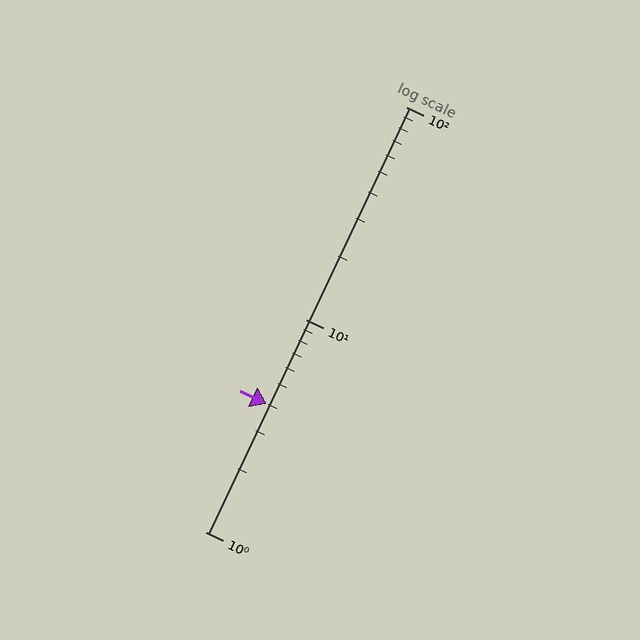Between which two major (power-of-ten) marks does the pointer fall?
The pointer is between 1 and 10.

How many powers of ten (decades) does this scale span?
The scale spans 2 decades, from 1 to 100.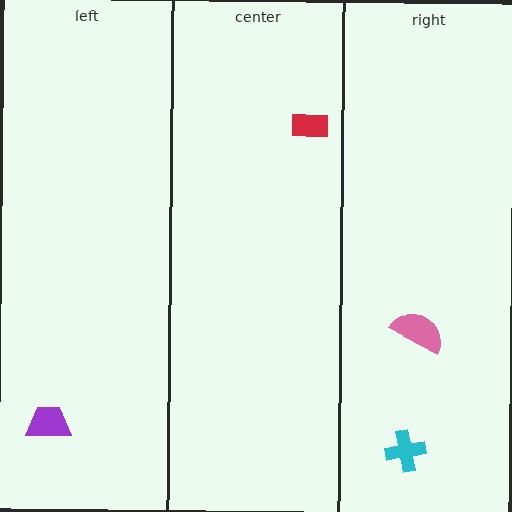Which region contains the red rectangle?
The center region.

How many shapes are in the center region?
1.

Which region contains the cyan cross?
The right region.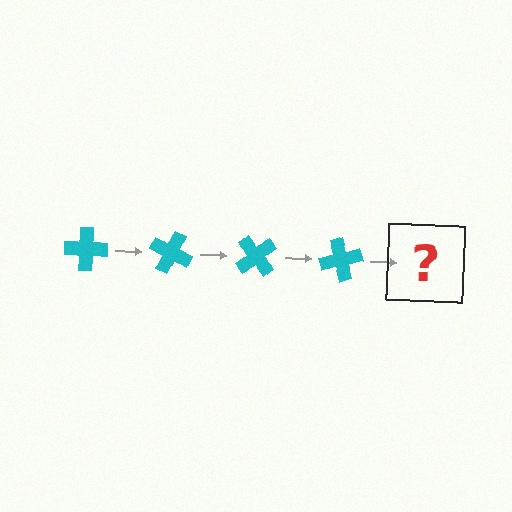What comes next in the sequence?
The next element should be a cyan cross rotated 100 degrees.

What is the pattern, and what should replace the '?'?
The pattern is that the cross rotates 25 degrees each step. The '?' should be a cyan cross rotated 100 degrees.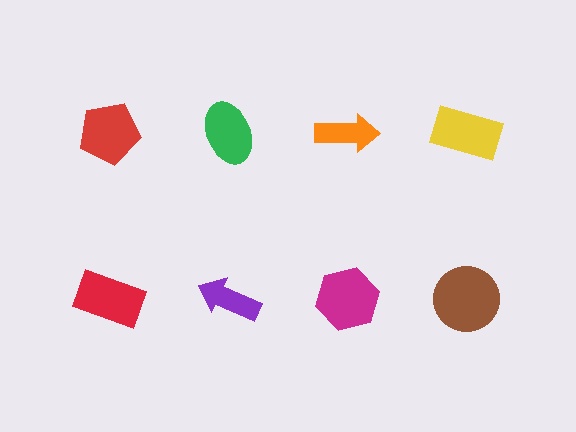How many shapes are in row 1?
4 shapes.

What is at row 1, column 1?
A red pentagon.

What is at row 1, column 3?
An orange arrow.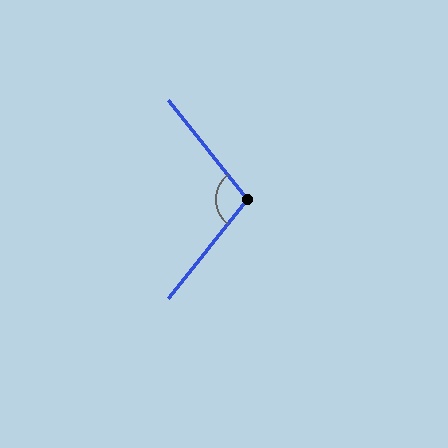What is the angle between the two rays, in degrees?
Approximately 103 degrees.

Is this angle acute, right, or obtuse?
It is obtuse.